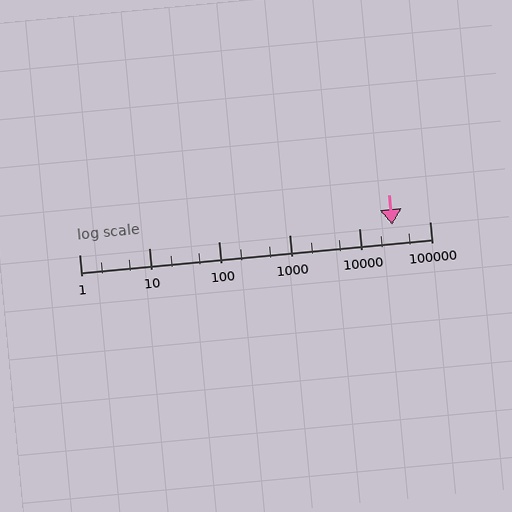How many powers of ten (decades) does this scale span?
The scale spans 5 decades, from 1 to 100000.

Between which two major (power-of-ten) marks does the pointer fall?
The pointer is between 10000 and 100000.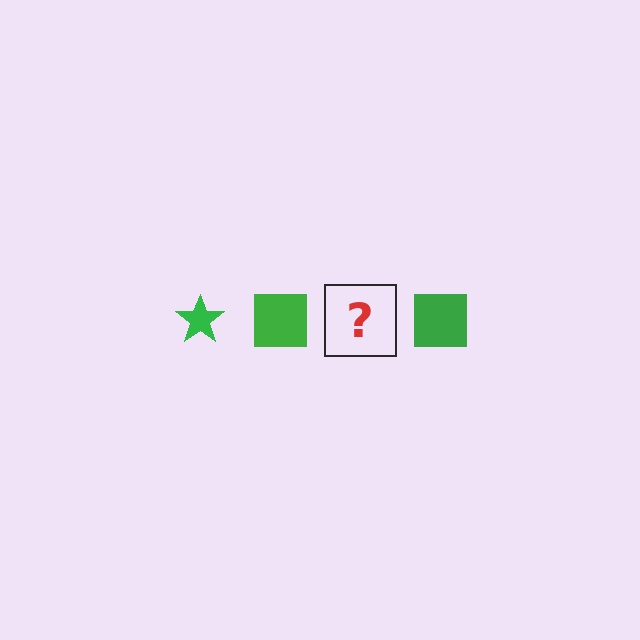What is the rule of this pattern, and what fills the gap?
The rule is that the pattern cycles through star, square shapes in green. The gap should be filled with a green star.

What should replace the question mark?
The question mark should be replaced with a green star.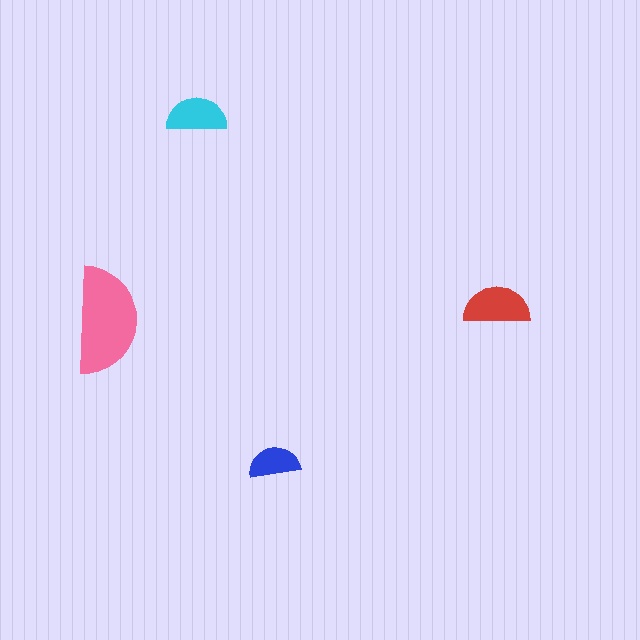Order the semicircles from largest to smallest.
the pink one, the red one, the cyan one, the blue one.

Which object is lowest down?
The blue semicircle is bottommost.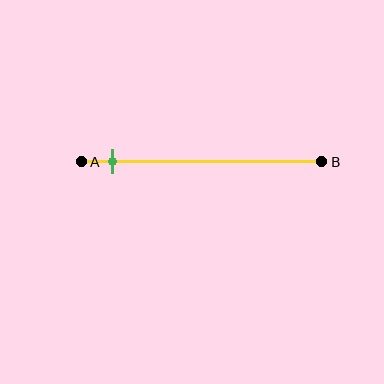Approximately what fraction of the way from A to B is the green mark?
The green mark is approximately 15% of the way from A to B.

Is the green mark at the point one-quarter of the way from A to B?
No, the mark is at about 15% from A, not at the 25% one-quarter point.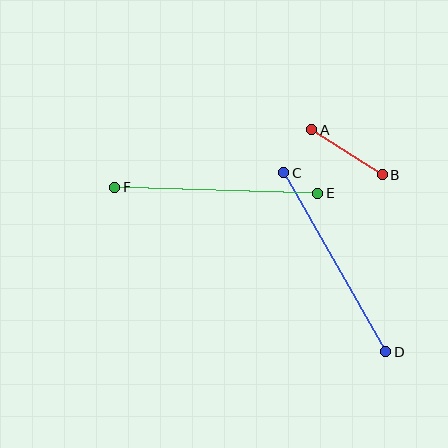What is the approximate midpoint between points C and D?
The midpoint is at approximately (335, 262) pixels.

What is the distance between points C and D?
The distance is approximately 206 pixels.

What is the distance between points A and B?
The distance is approximately 84 pixels.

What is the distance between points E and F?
The distance is approximately 203 pixels.